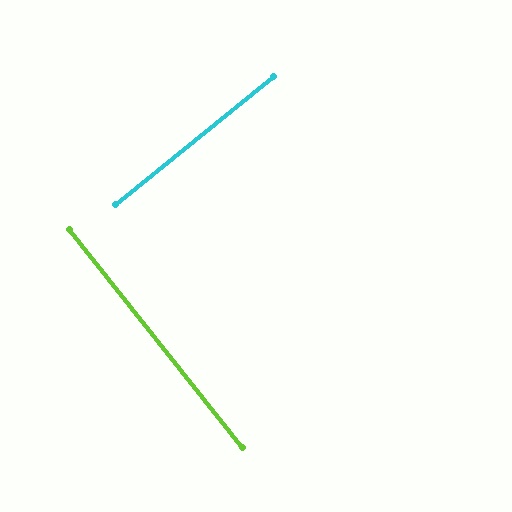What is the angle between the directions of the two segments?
Approximately 89 degrees.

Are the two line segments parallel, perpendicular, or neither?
Perpendicular — they meet at approximately 89°.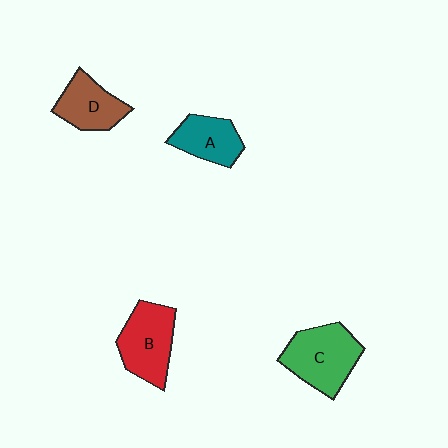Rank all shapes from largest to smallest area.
From largest to smallest: C (green), B (red), D (brown), A (teal).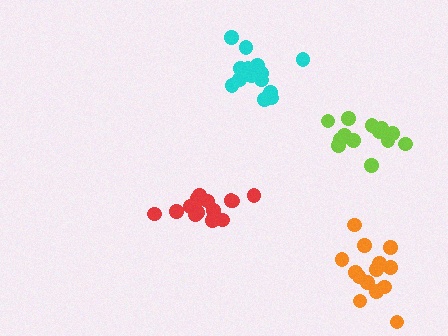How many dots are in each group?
Group 1: 16 dots, Group 2: 15 dots, Group 3: 13 dots, Group 4: 14 dots (58 total).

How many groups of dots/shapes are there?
There are 4 groups.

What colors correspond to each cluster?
The clusters are colored: red, cyan, lime, orange.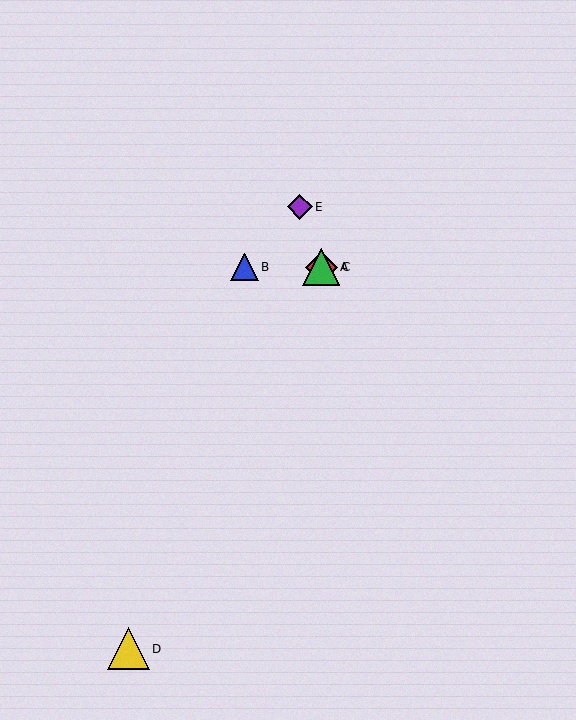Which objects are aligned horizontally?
Objects A, B, C are aligned horizontally.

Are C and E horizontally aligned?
No, C is at y≈267 and E is at y≈207.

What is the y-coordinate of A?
Object A is at y≈267.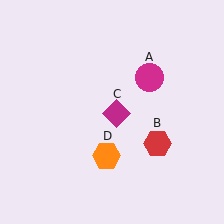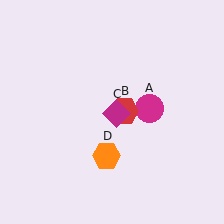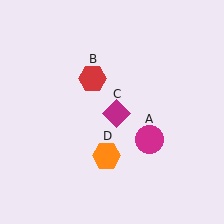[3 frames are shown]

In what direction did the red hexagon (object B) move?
The red hexagon (object B) moved up and to the left.